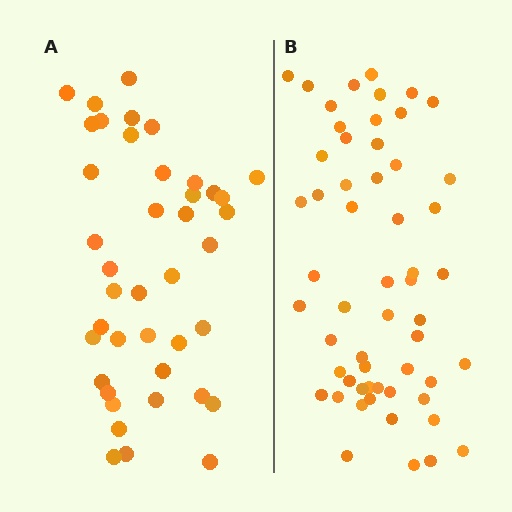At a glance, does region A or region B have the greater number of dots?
Region B (the right region) has more dots.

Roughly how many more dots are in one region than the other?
Region B has approximately 15 more dots than region A.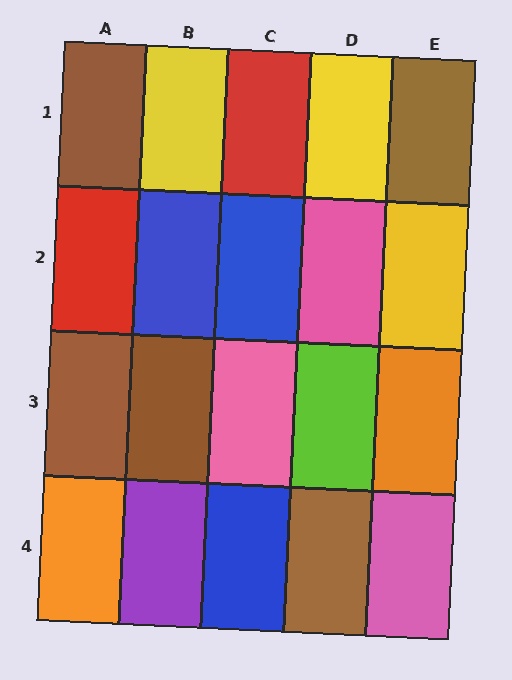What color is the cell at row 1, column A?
Brown.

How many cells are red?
2 cells are red.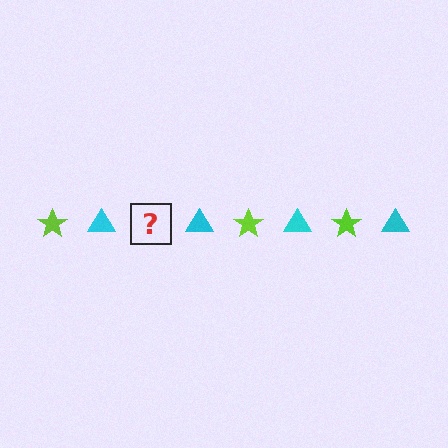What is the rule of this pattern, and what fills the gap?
The rule is that the pattern alternates between lime star and cyan triangle. The gap should be filled with a lime star.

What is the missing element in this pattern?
The missing element is a lime star.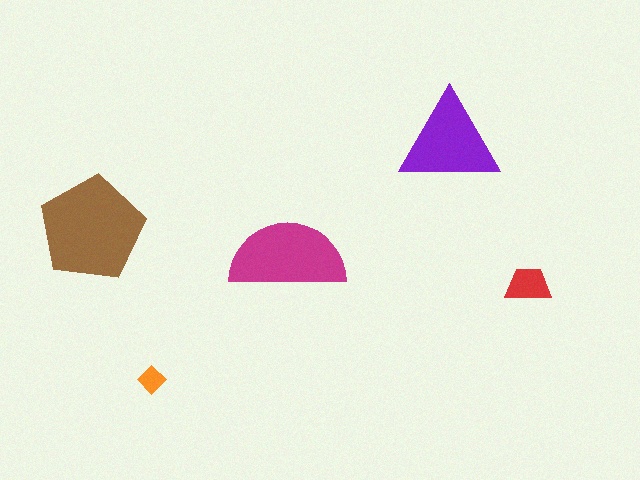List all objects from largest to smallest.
The brown pentagon, the magenta semicircle, the purple triangle, the red trapezoid, the orange diamond.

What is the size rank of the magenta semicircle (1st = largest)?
2nd.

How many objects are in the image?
There are 5 objects in the image.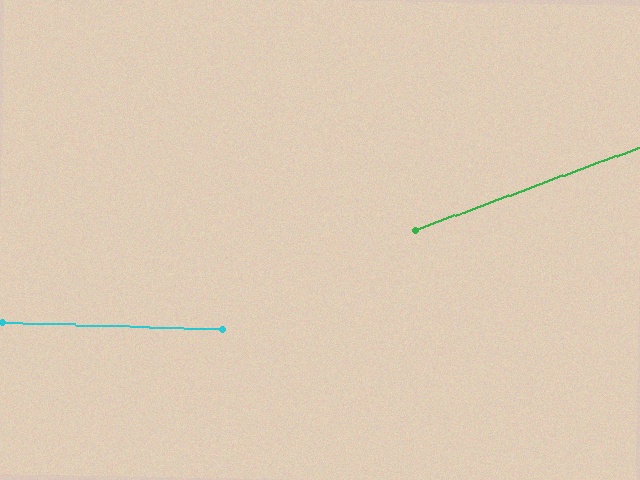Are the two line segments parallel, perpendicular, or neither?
Neither parallel nor perpendicular — they differ by about 22°.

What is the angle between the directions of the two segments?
Approximately 22 degrees.